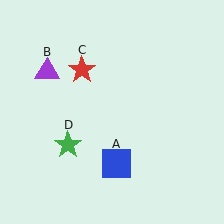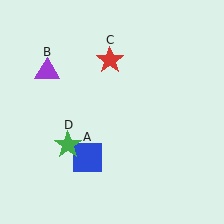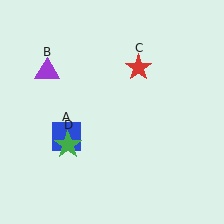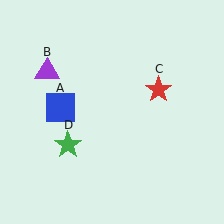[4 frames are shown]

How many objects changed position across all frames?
2 objects changed position: blue square (object A), red star (object C).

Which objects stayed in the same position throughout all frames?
Purple triangle (object B) and green star (object D) remained stationary.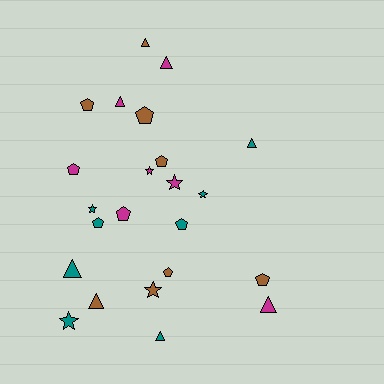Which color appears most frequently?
Teal, with 8 objects.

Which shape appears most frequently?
Pentagon, with 9 objects.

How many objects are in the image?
There are 23 objects.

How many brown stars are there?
There is 1 brown star.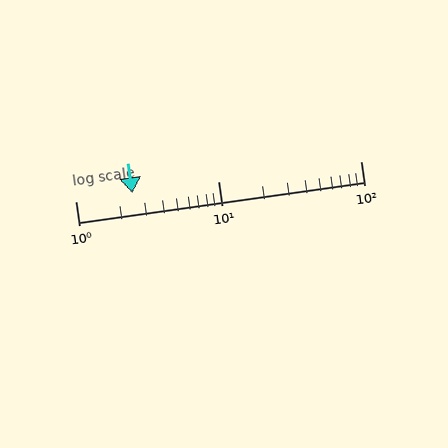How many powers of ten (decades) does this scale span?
The scale spans 2 decades, from 1 to 100.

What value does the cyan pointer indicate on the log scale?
The pointer indicates approximately 2.5.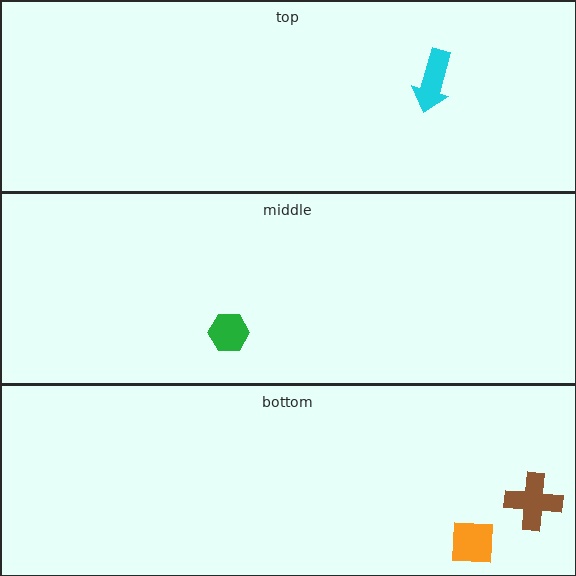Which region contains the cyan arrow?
The top region.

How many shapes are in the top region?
1.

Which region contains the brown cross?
The bottom region.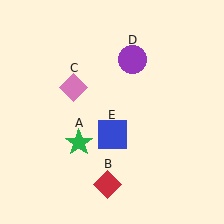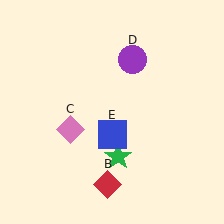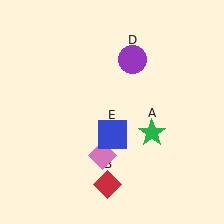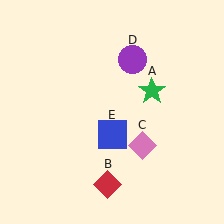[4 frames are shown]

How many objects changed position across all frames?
2 objects changed position: green star (object A), pink diamond (object C).